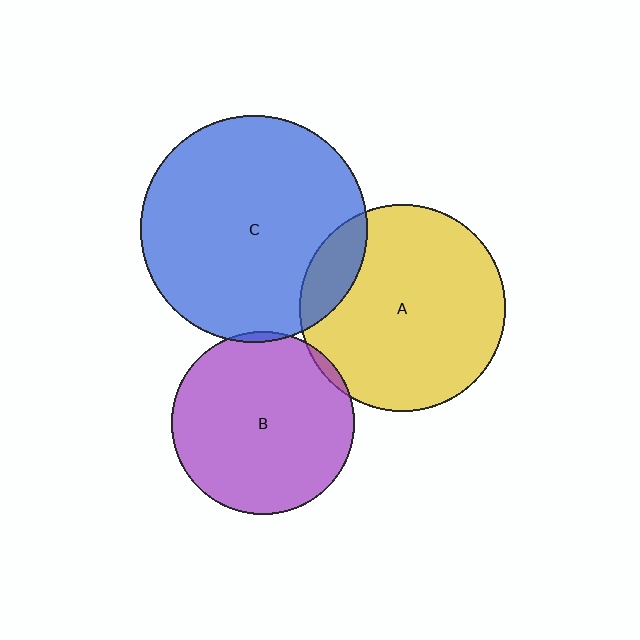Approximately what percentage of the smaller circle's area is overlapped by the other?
Approximately 15%.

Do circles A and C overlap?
Yes.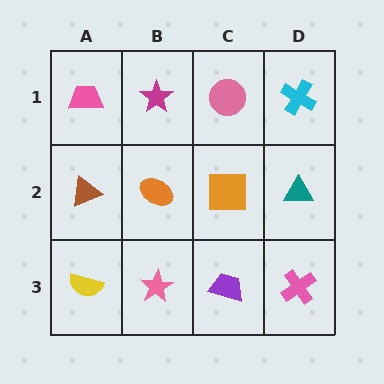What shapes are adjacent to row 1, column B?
An orange ellipse (row 2, column B), a pink trapezoid (row 1, column A), a pink circle (row 1, column C).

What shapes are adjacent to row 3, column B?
An orange ellipse (row 2, column B), a yellow semicircle (row 3, column A), a purple trapezoid (row 3, column C).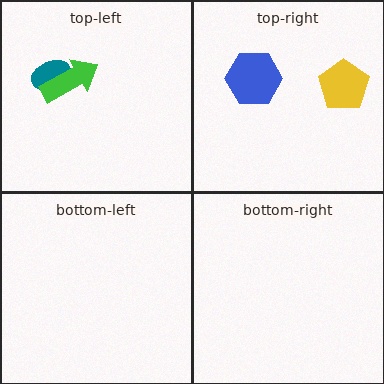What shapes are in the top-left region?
The teal ellipse, the green arrow.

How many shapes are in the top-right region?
2.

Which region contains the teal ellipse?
The top-left region.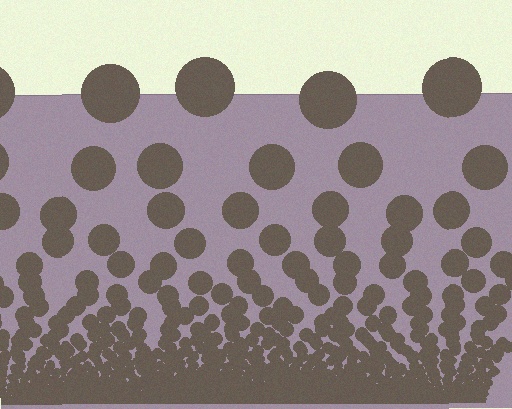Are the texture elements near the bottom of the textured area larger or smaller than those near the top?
Smaller. The gradient is inverted — elements near the bottom are smaller and denser.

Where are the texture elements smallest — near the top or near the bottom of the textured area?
Near the bottom.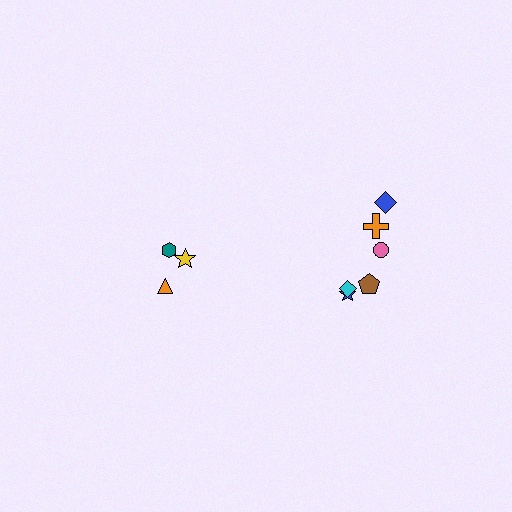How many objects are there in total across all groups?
There are 9 objects.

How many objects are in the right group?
There are 6 objects.